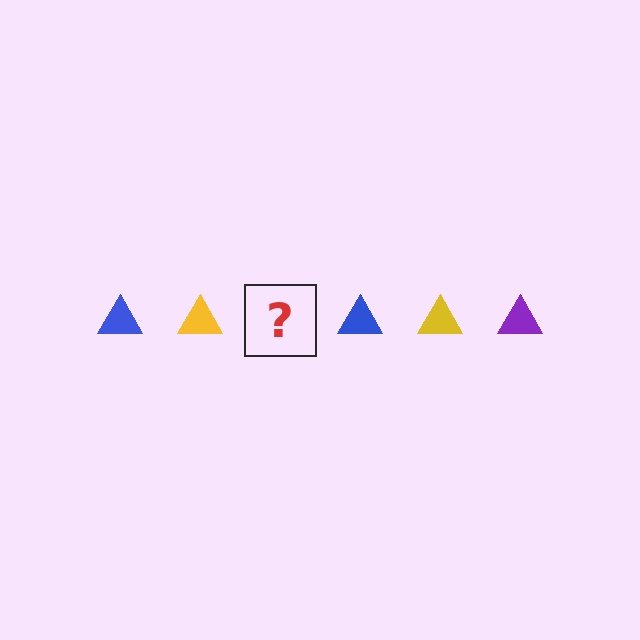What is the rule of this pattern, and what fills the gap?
The rule is that the pattern cycles through blue, yellow, purple triangles. The gap should be filled with a purple triangle.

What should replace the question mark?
The question mark should be replaced with a purple triangle.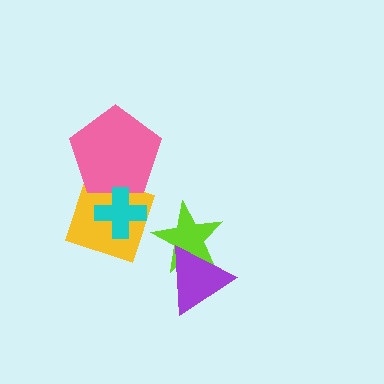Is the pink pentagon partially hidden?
Yes, it is partially covered by another shape.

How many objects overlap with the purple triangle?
1 object overlaps with the purple triangle.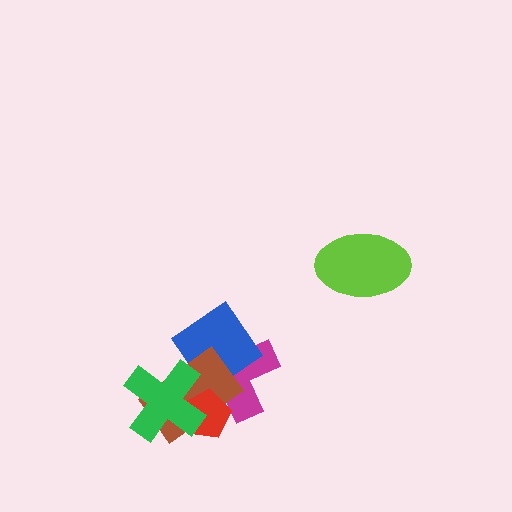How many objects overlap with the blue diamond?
2 objects overlap with the blue diamond.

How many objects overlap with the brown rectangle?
4 objects overlap with the brown rectangle.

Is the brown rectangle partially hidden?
Yes, it is partially covered by another shape.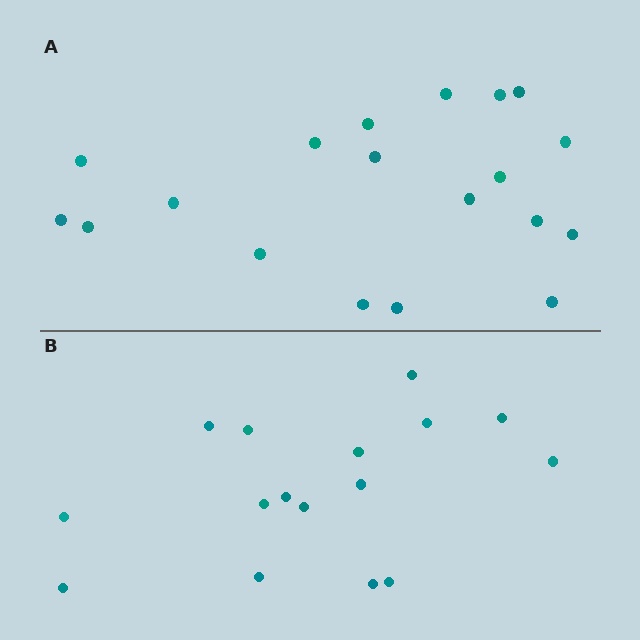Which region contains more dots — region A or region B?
Region A (the top region) has more dots.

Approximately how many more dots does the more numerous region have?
Region A has just a few more — roughly 2 or 3 more dots than region B.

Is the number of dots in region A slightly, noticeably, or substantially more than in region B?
Region A has only slightly more — the two regions are fairly close. The ratio is roughly 1.2 to 1.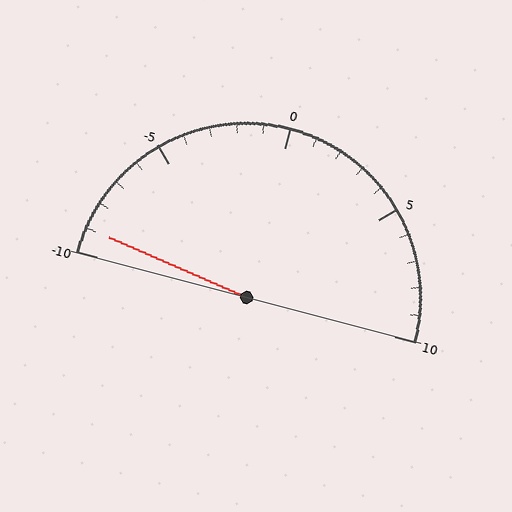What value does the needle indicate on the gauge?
The needle indicates approximately -9.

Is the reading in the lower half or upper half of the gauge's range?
The reading is in the lower half of the range (-10 to 10).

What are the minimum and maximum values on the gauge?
The gauge ranges from -10 to 10.